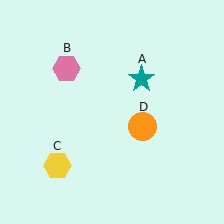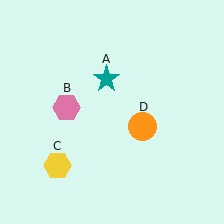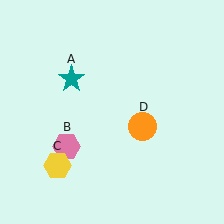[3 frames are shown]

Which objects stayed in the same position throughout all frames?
Yellow hexagon (object C) and orange circle (object D) remained stationary.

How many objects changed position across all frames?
2 objects changed position: teal star (object A), pink hexagon (object B).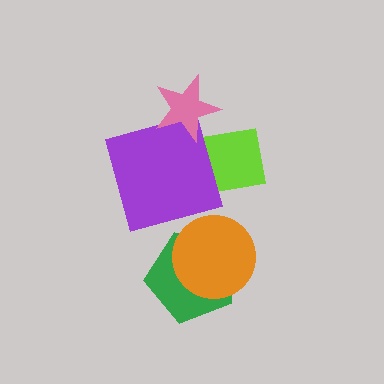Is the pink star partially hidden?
No, no other shape covers it.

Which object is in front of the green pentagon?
The orange circle is in front of the green pentagon.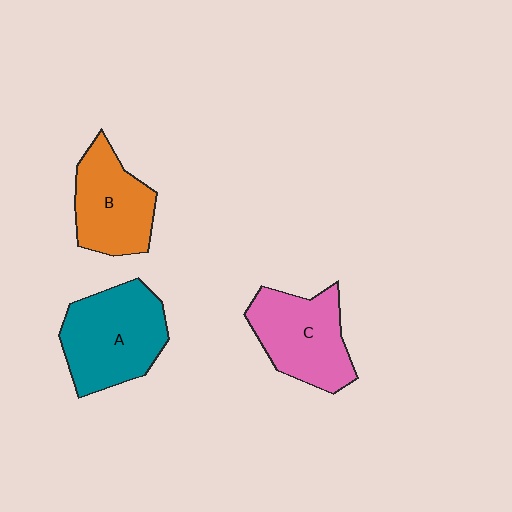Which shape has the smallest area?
Shape B (orange).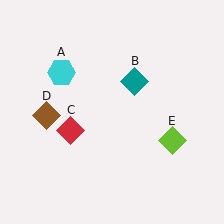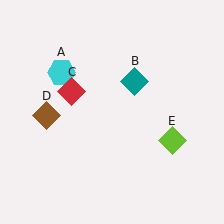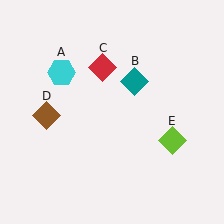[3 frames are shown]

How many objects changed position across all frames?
1 object changed position: red diamond (object C).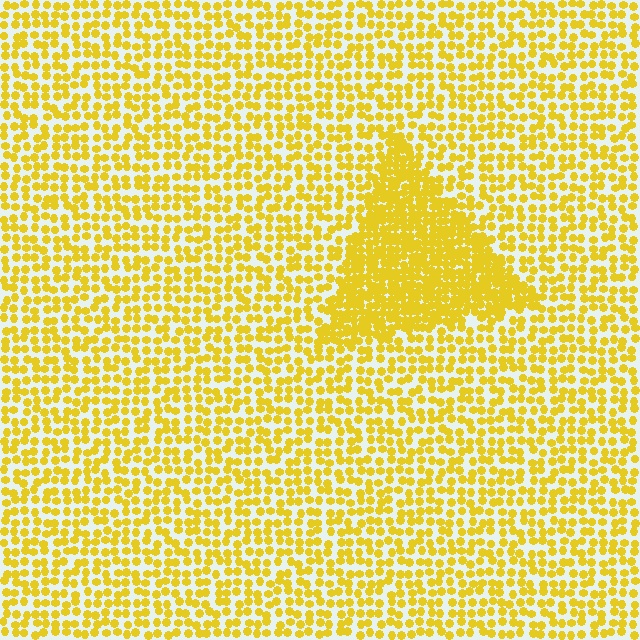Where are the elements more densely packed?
The elements are more densely packed inside the triangle boundary.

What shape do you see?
I see a triangle.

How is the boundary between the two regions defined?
The boundary is defined by a change in element density (approximately 2.1x ratio). All elements are the same color, size, and shape.